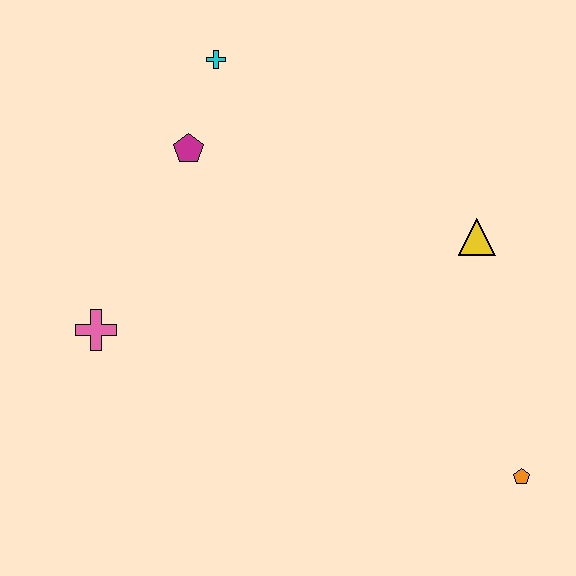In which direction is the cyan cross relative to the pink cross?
The cyan cross is above the pink cross.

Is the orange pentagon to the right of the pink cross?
Yes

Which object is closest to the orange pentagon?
The yellow triangle is closest to the orange pentagon.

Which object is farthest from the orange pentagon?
The cyan cross is farthest from the orange pentagon.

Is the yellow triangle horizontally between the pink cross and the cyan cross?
No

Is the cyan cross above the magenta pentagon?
Yes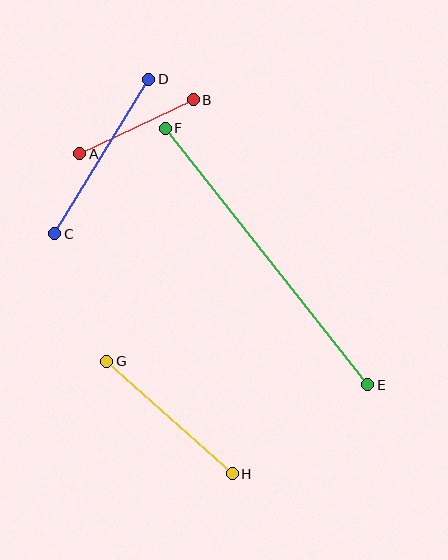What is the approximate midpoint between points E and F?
The midpoint is at approximately (266, 256) pixels.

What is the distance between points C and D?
The distance is approximately 181 pixels.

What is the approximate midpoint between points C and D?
The midpoint is at approximately (102, 157) pixels.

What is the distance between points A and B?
The distance is approximately 125 pixels.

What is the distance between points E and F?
The distance is approximately 327 pixels.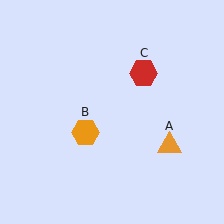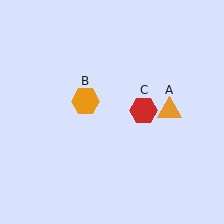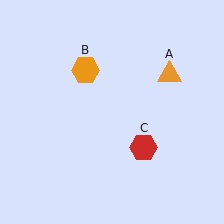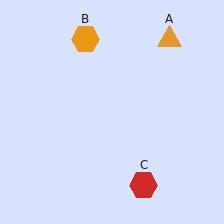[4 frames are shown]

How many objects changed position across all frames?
3 objects changed position: orange triangle (object A), orange hexagon (object B), red hexagon (object C).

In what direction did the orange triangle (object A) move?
The orange triangle (object A) moved up.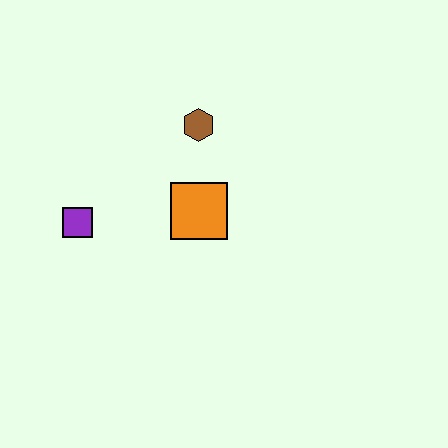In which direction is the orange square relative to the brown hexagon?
The orange square is below the brown hexagon.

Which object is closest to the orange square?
The brown hexagon is closest to the orange square.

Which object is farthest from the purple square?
The brown hexagon is farthest from the purple square.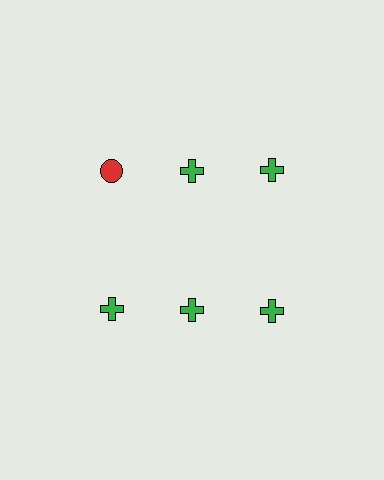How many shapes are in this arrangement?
There are 6 shapes arranged in a grid pattern.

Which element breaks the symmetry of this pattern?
The red circle in the top row, leftmost column breaks the symmetry. All other shapes are green crosses.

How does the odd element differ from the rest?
It differs in both color (red instead of green) and shape (circle instead of cross).